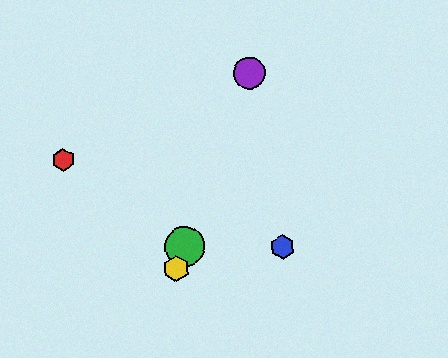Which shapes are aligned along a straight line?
The green circle, the yellow hexagon, the purple circle are aligned along a straight line.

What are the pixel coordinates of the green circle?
The green circle is at (184, 246).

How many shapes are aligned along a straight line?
3 shapes (the green circle, the yellow hexagon, the purple circle) are aligned along a straight line.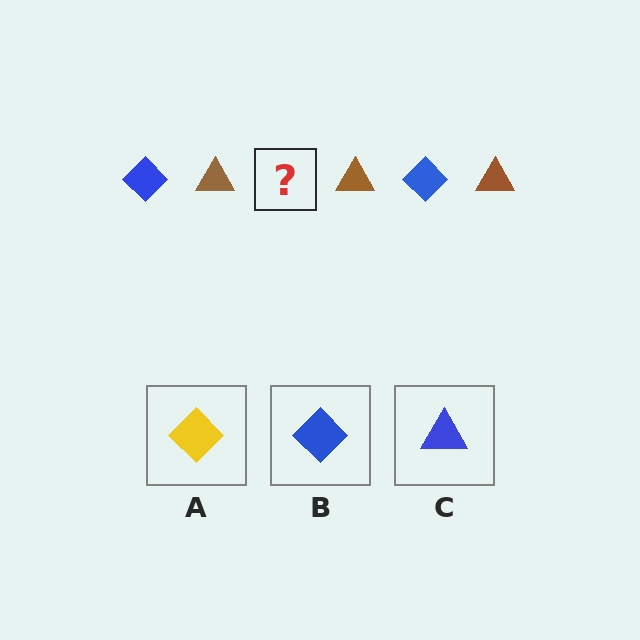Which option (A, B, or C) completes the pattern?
B.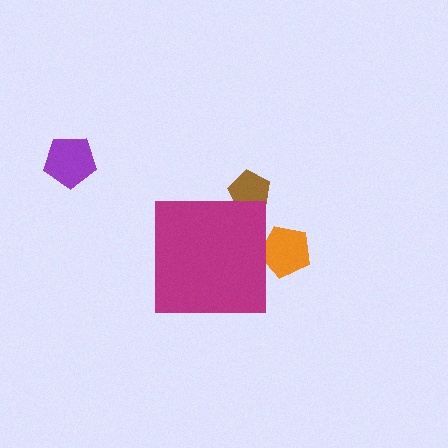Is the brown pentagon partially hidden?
Yes, the brown pentagon is partially hidden behind the magenta square.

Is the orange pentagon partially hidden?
Yes, the orange pentagon is partially hidden behind the magenta square.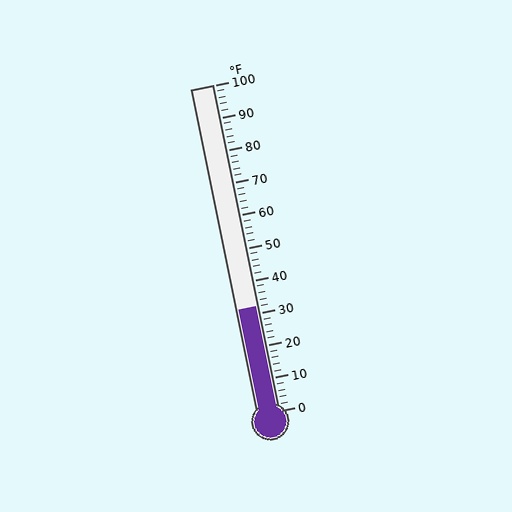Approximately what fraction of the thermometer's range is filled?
The thermometer is filled to approximately 30% of its range.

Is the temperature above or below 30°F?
The temperature is above 30°F.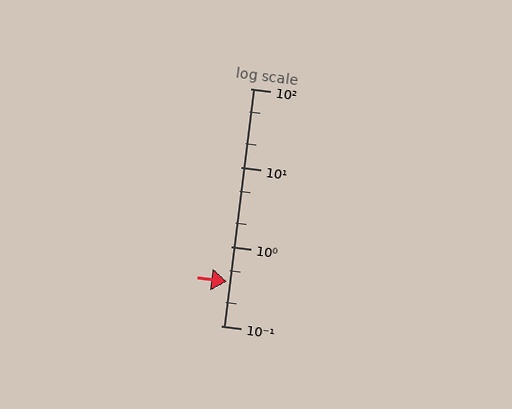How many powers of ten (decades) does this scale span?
The scale spans 3 decades, from 0.1 to 100.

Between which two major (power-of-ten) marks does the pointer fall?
The pointer is between 0.1 and 1.